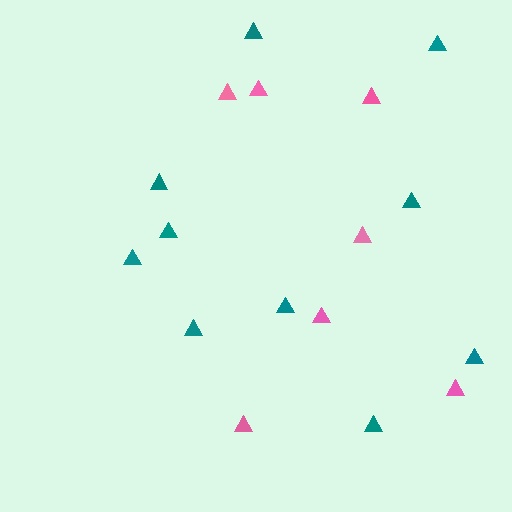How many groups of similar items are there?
There are 2 groups: one group of teal triangles (10) and one group of pink triangles (7).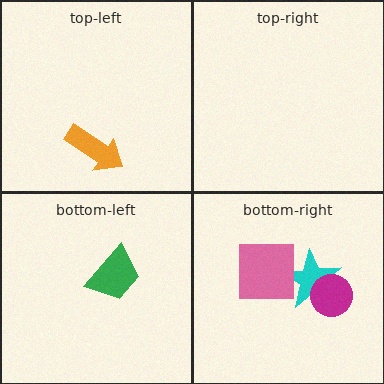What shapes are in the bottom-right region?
The cyan star, the pink square, the magenta circle.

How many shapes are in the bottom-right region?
3.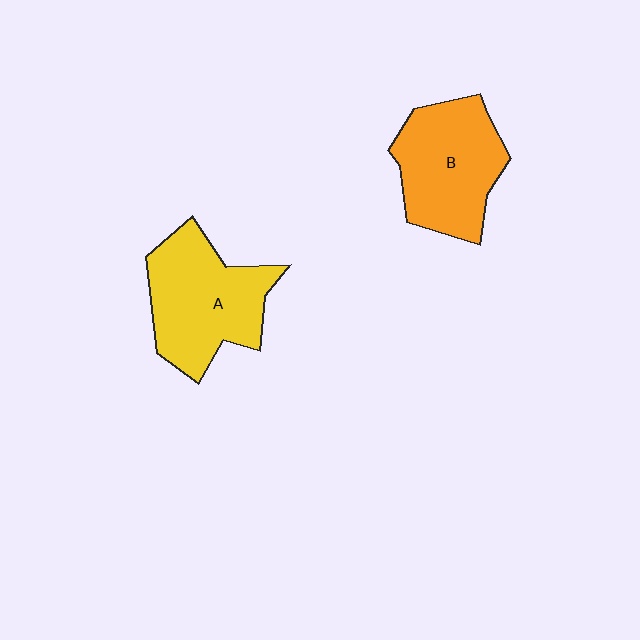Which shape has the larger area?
Shape A (yellow).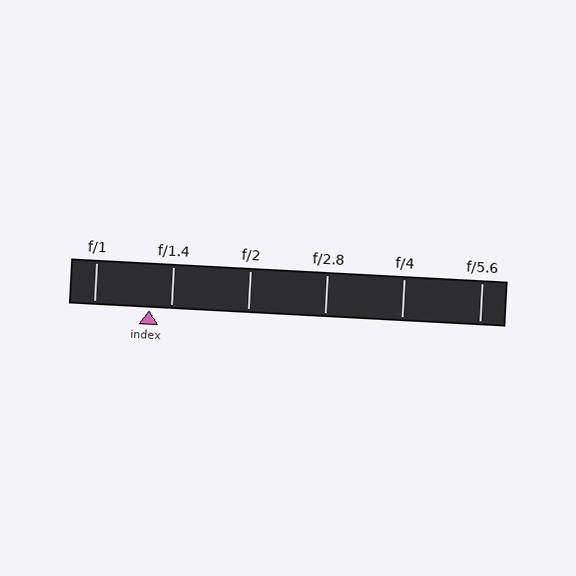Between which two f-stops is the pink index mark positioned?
The index mark is between f/1 and f/1.4.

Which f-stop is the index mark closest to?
The index mark is closest to f/1.4.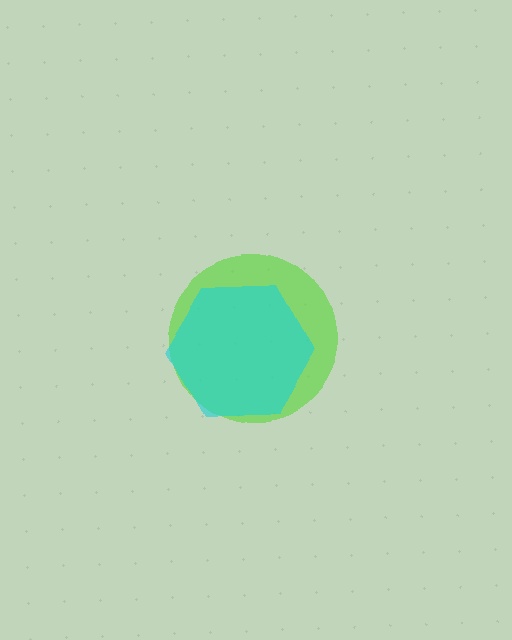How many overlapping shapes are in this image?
There are 2 overlapping shapes in the image.